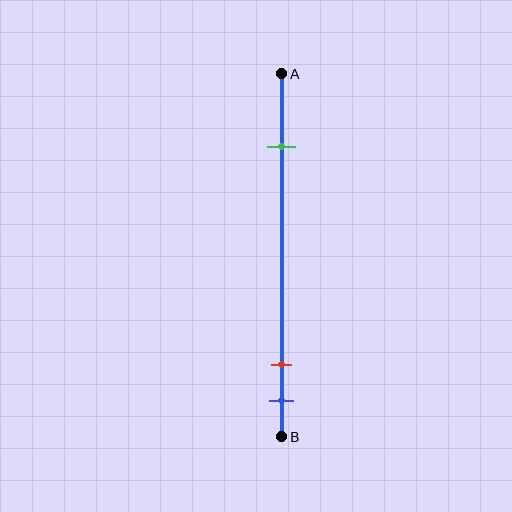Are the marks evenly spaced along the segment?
No, the marks are not evenly spaced.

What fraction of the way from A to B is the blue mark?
The blue mark is approximately 90% (0.9) of the way from A to B.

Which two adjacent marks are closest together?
The red and blue marks are the closest adjacent pair.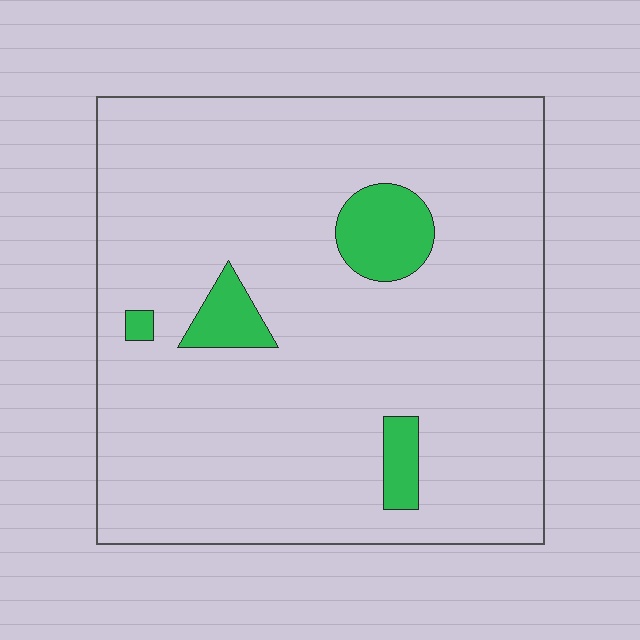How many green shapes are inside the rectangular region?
4.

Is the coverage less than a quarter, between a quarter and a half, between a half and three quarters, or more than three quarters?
Less than a quarter.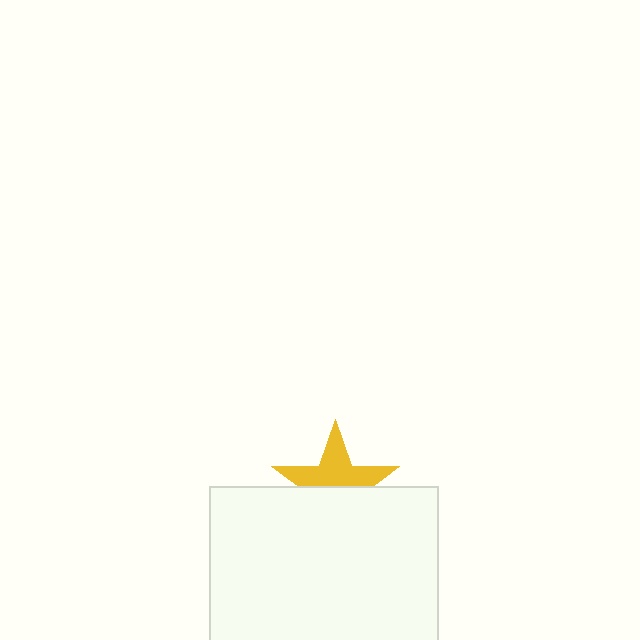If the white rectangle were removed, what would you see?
You would see the complete yellow star.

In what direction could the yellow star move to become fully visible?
The yellow star could move up. That would shift it out from behind the white rectangle entirely.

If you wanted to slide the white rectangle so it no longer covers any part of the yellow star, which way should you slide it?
Slide it down — that is the most direct way to separate the two shapes.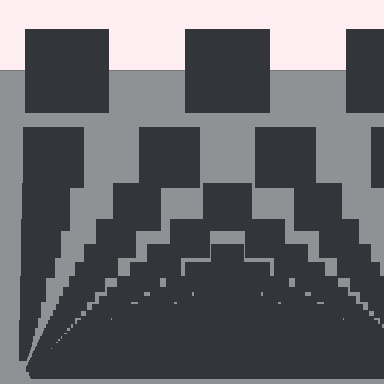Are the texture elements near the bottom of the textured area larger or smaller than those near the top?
Smaller. The gradient is inverted — elements near the bottom are smaller and denser.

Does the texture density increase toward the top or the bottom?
Density increases toward the bottom.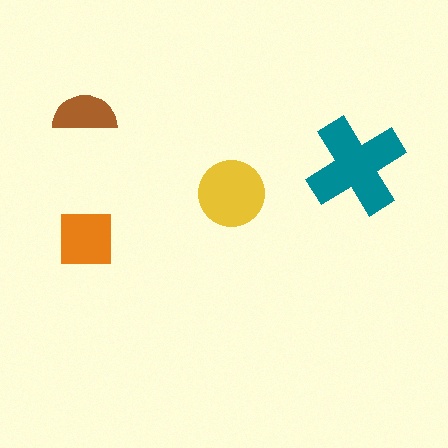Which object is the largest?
The teal cross.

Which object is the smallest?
The brown semicircle.